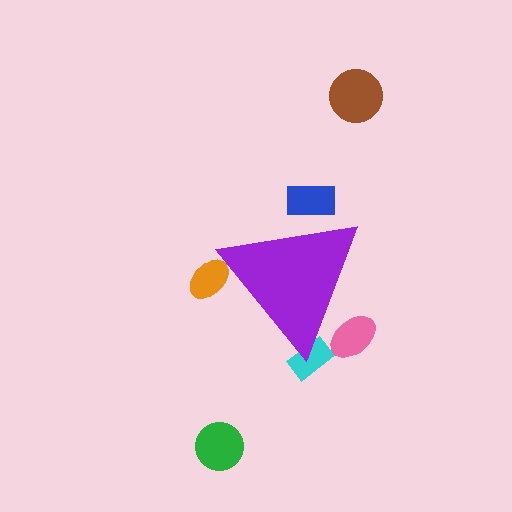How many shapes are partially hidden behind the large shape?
4 shapes are partially hidden.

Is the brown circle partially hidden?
No, the brown circle is fully visible.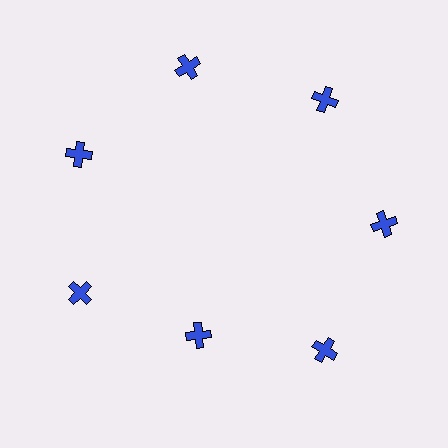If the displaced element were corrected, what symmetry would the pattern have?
It would have 7-fold rotational symmetry — the pattern would map onto itself every 51 degrees.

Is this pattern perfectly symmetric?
No. The 7 blue crosses are arranged in a ring, but one element near the 6 o'clock position is pulled inward toward the center, breaking the 7-fold rotational symmetry.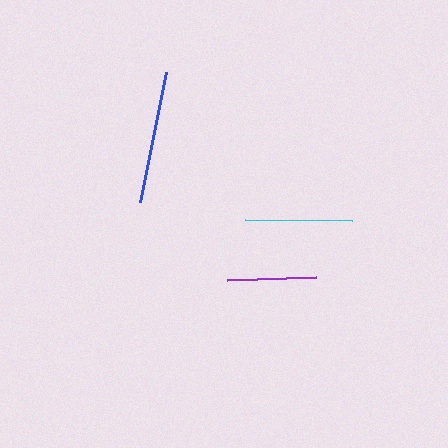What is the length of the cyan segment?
The cyan segment is approximately 107 pixels long.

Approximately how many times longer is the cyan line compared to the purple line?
The cyan line is approximately 1.2 times the length of the purple line.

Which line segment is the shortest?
The purple line is the shortest at approximately 89 pixels.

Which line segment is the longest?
The blue line is the longest at approximately 133 pixels.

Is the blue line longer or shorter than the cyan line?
The blue line is longer than the cyan line.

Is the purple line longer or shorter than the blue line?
The blue line is longer than the purple line.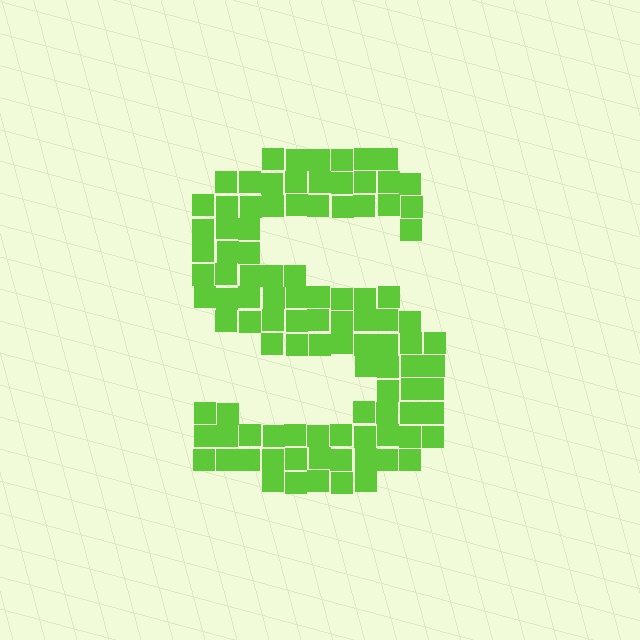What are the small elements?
The small elements are squares.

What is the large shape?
The large shape is the letter S.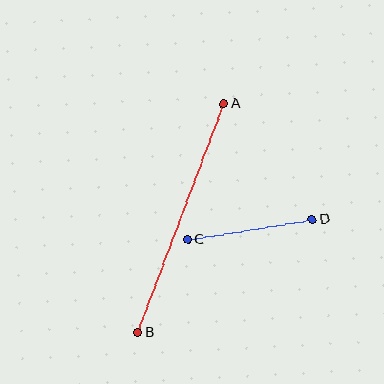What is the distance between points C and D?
The distance is approximately 126 pixels.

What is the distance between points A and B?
The distance is approximately 245 pixels.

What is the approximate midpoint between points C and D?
The midpoint is at approximately (250, 230) pixels.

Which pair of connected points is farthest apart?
Points A and B are farthest apart.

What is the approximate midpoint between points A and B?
The midpoint is at approximately (181, 218) pixels.